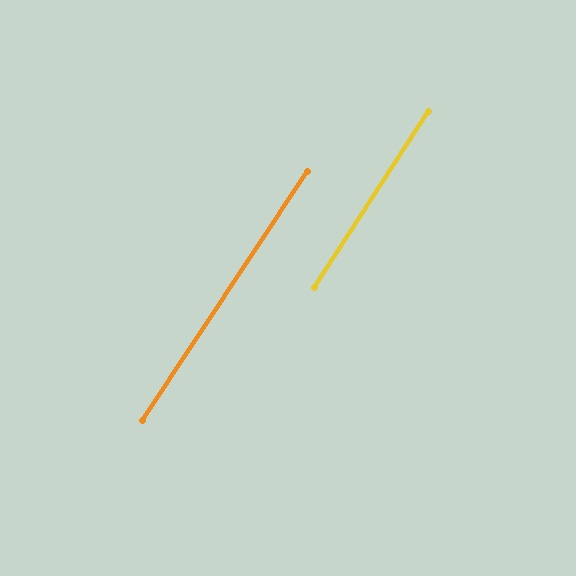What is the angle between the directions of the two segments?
Approximately 1 degree.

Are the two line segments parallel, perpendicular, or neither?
Parallel — their directions differ by only 0.8°.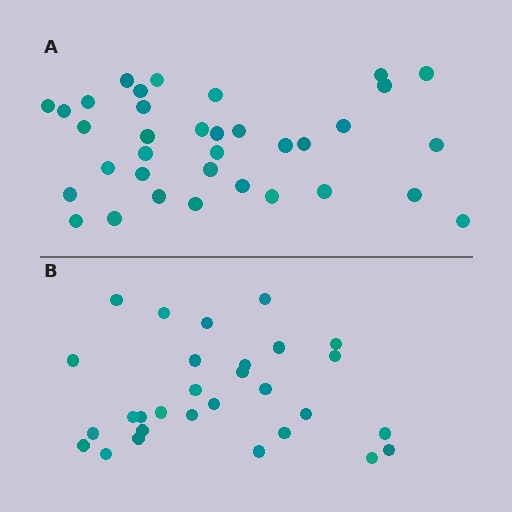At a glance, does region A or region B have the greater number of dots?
Region A (the top region) has more dots.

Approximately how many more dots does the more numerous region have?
Region A has about 6 more dots than region B.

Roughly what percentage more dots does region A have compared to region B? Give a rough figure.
About 20% more.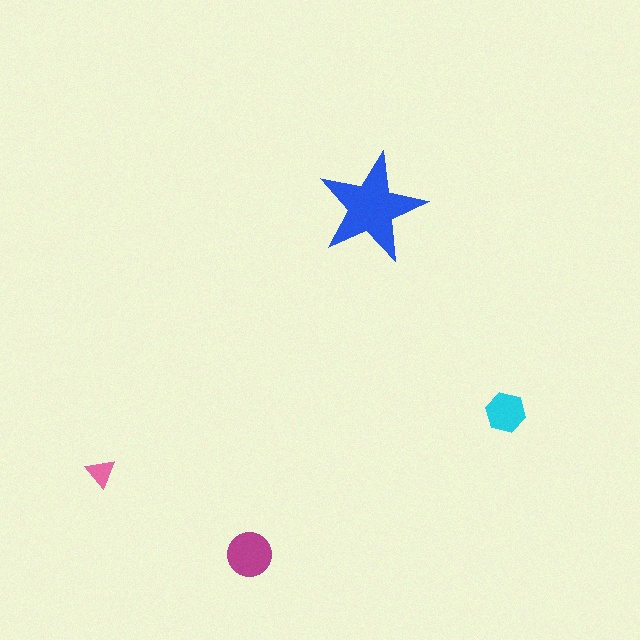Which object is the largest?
The blue star.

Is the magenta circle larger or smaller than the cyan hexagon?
Larger.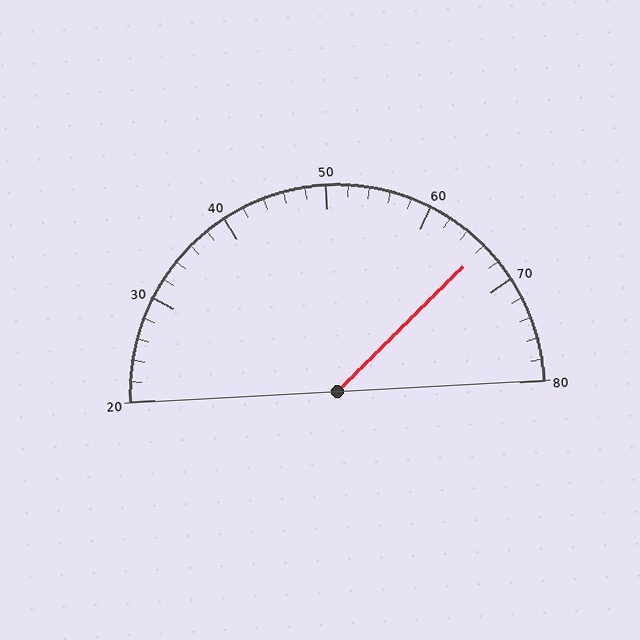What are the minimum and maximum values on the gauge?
The gauge ranges from 20 to 80.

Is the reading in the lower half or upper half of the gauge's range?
The reading is in the upper half of the range (20 to 80).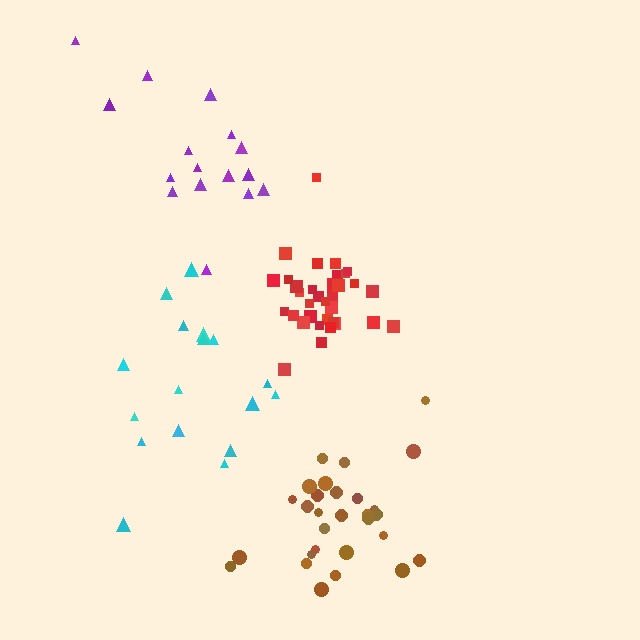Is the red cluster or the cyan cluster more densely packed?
Red.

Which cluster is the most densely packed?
Red.